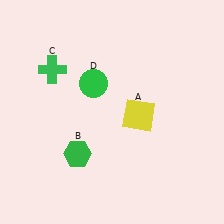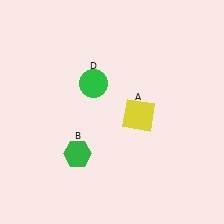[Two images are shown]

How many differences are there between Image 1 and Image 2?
There is 1 difference between the two images.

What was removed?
The green cross (C) was removed in Image 2.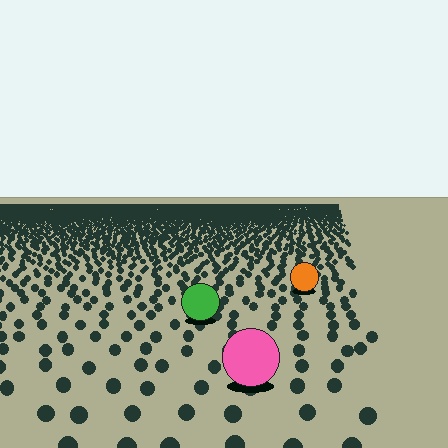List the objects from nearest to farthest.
From nearest to farthest: the pink circle, the green circle, the orange circle.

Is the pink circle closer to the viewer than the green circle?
Yes. The pink circle is closer — you can tell from the texture gradient: the ground texture is coarser near it.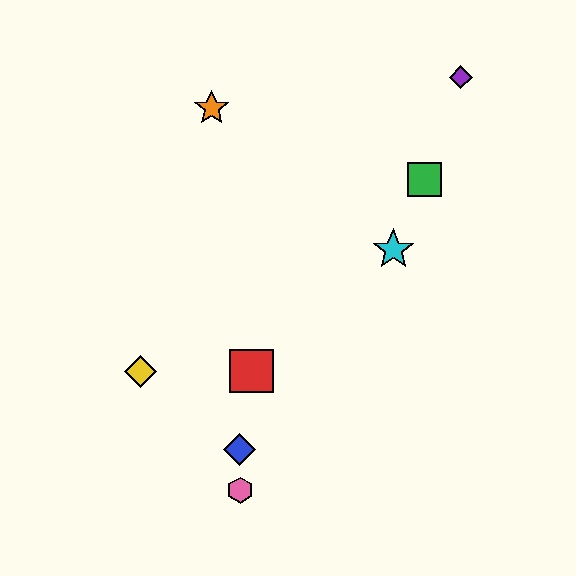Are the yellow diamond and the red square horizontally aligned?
Yes, both are at y≈371.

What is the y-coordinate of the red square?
The red square is at y≈371.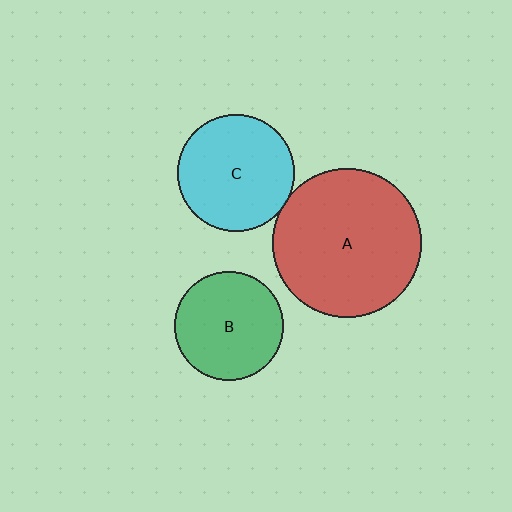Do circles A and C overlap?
Yes.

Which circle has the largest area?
Circle A (red).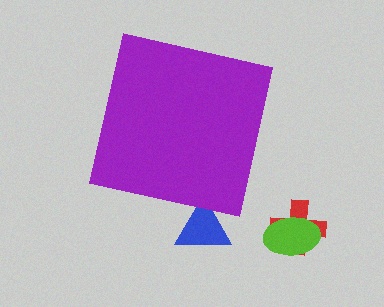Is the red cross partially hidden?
No, the red cross is fully visible.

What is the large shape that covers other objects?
A purple square.